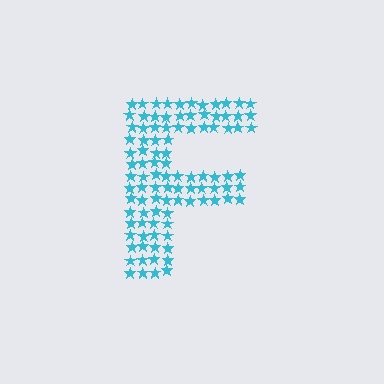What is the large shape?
The large shape is the letter F.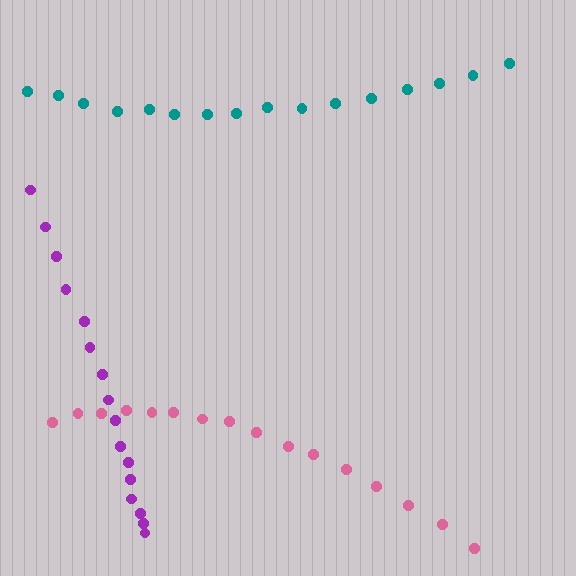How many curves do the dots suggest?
There are 3 distinct paths.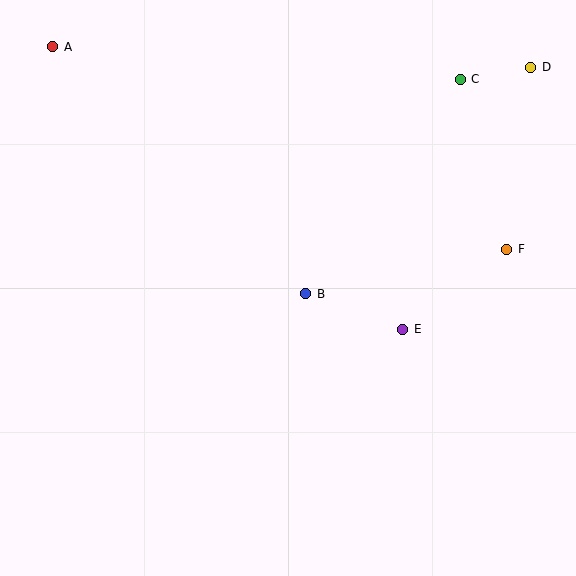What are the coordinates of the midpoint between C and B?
The midpoint between C and B is at (383, 187).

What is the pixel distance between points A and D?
The distance between A and D is 478 pixels.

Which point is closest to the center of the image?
Point B at (306, 294) is closest to the center.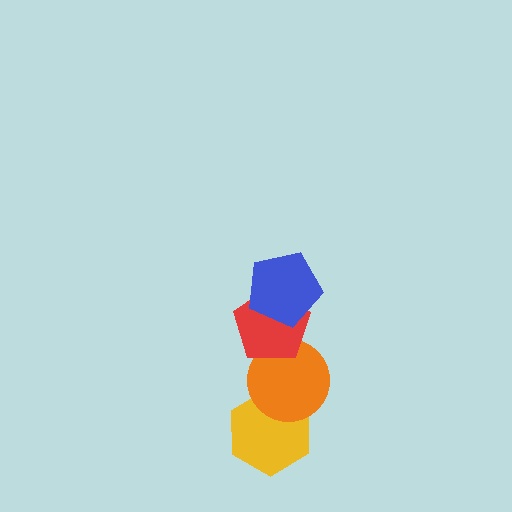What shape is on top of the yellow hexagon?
The orange circle is on top of the yellow hexagon.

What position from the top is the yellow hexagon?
The yellow hexagon is 4th from the top.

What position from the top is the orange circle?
The orange circle is 3rd from the top.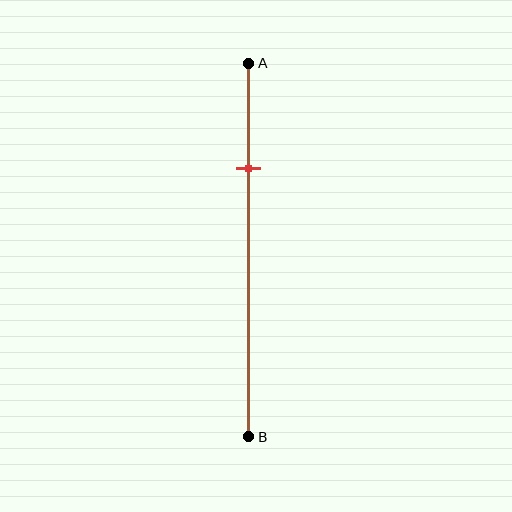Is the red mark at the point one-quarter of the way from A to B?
No, the mark is at about 30% from A, not at the 25% one-quarter point.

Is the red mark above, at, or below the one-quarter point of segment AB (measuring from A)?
The red mark is below the one-quarter point of segment AB.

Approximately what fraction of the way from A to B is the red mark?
The red mark is approximately 30% of the way from A to B.